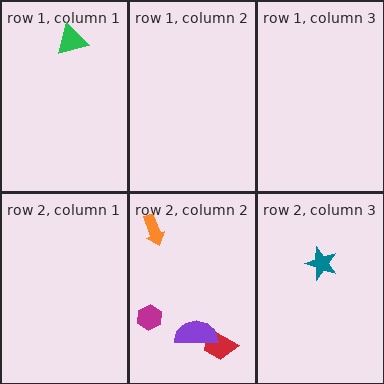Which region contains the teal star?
The row 2, column 3 region.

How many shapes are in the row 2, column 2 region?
4.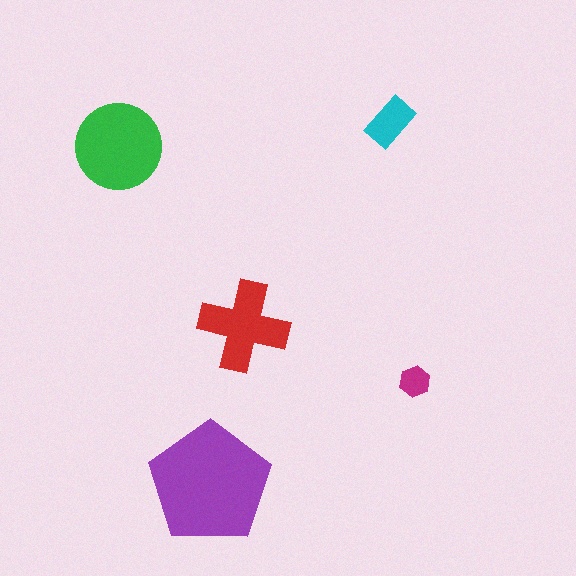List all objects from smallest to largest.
The magenta hexagon, the cyan rectangle, the red cross, the green circle, the purple pentagon.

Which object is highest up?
The cyan rectangle is topmost.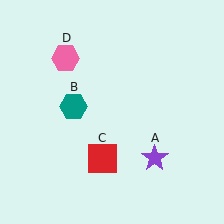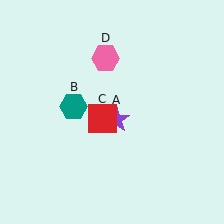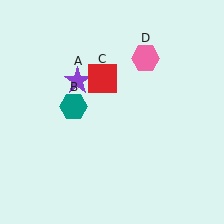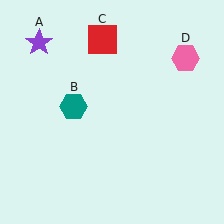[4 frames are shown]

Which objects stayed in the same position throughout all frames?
Teal hexagon (object B) remained stationary.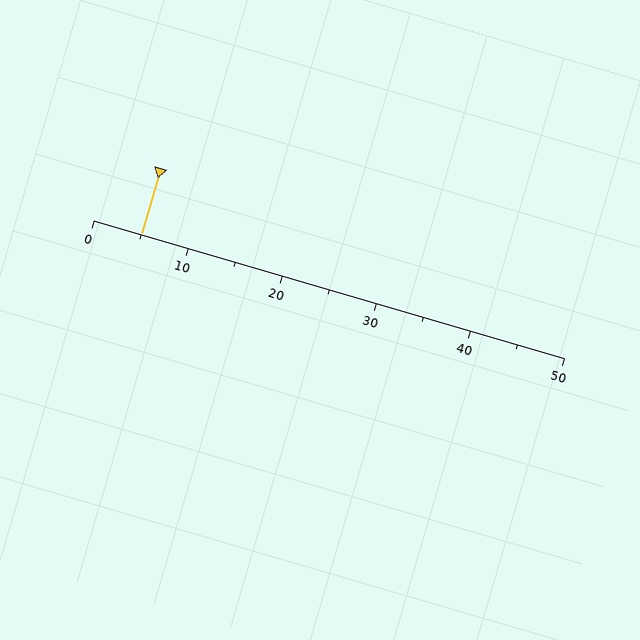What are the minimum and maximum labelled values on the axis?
The axis runs from 0 to 50.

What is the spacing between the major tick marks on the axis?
The major ticks are spaced 10 apart.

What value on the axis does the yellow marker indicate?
The marker indicates approximately 5.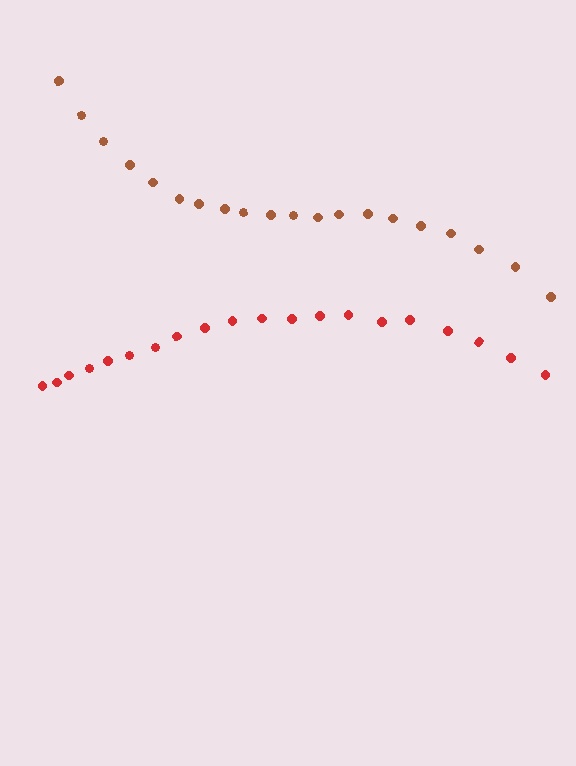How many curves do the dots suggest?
There are 2 distinct paths.